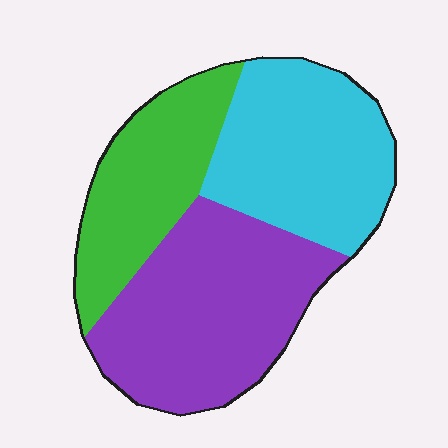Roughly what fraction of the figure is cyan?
Cyan covers around 35% of the figure.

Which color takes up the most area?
Purple, at roughly 40%.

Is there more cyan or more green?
Cyan.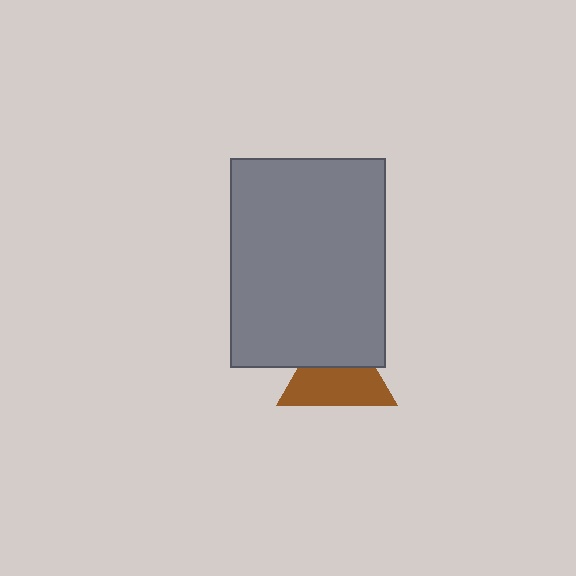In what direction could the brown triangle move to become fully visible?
The brown triangle could move down. That would shift it out from behind the gray rectangle entirely.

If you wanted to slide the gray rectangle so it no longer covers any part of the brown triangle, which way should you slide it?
Slide it up — that is the most direct way to separate the two shapes.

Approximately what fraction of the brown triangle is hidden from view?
Roughly 41% of the brown triangle is hidden behind the gray rectangle.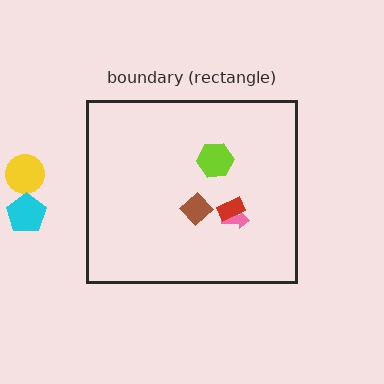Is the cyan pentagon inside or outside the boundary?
Outside.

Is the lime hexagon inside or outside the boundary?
Inside.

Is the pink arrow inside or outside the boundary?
Inside.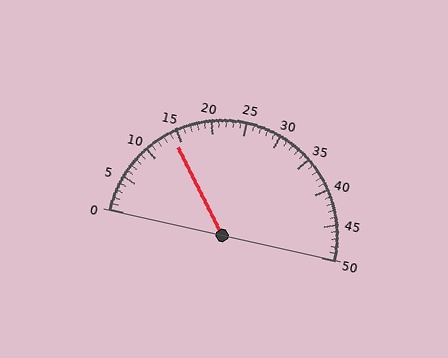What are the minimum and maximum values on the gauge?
The gauge ranges from 0 to 50.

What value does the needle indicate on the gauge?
The needle indicates approximately 14.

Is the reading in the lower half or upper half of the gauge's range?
The reading is in the lower half of the range (0 to 50).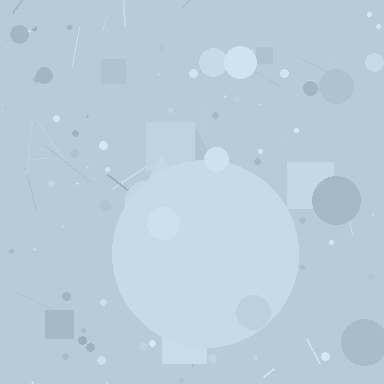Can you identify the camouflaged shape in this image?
The camouflaged shape is a circle.